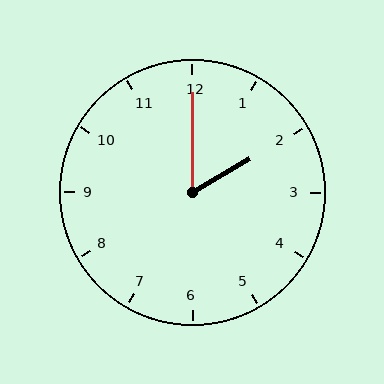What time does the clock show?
2:00.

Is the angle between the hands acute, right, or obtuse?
It is acute.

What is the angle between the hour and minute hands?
Approximately 60 degrees.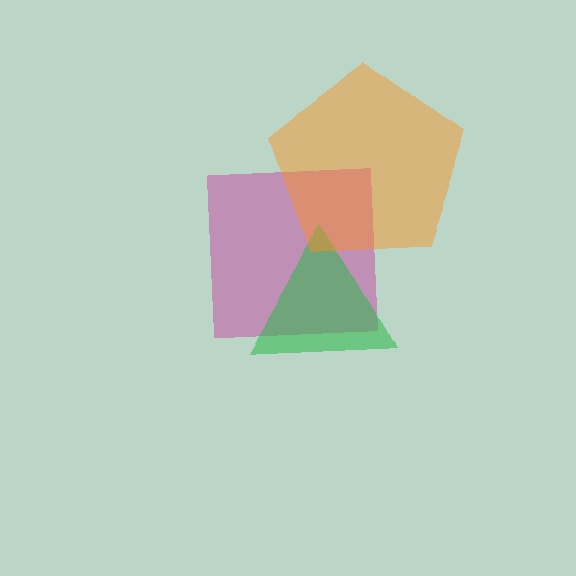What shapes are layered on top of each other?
The layered shapes are: a magenta square, a green triangle, an orange pentagon.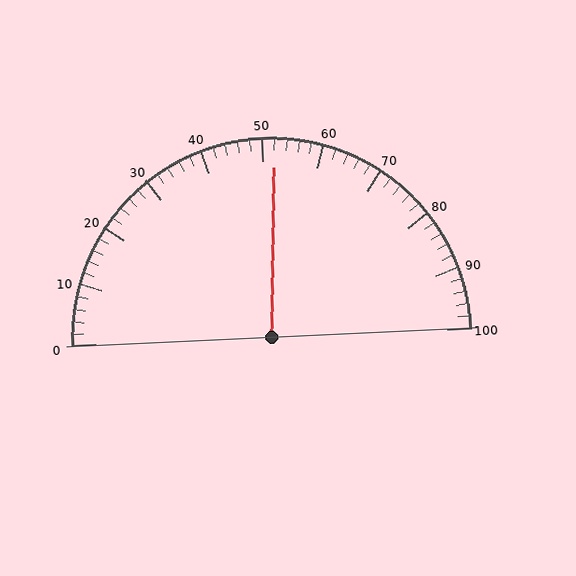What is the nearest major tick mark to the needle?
The nearest major tick mark is 50.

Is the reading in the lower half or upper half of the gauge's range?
The reading is in the upper half of the range (0 to 100).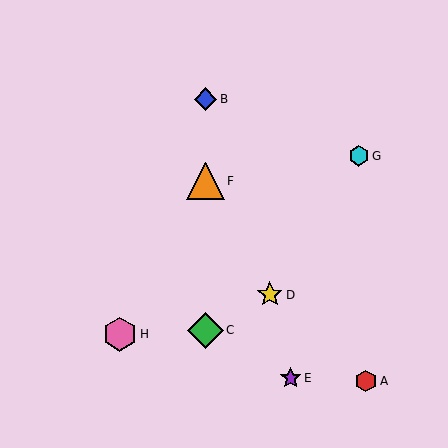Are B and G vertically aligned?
No, B is at x≈205 and G is at x≈359.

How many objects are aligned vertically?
3 objects (B, C, F) are aligned vertically.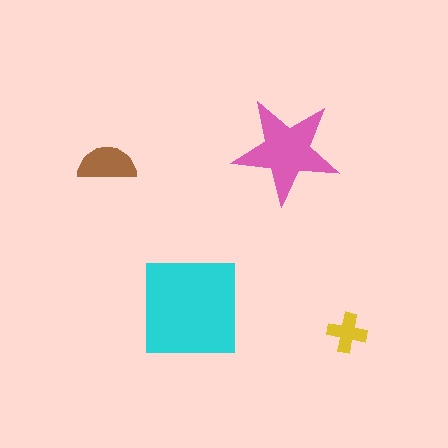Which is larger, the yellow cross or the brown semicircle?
The brown semicircle.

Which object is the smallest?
The yellow cross.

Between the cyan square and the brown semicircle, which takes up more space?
The cyan square.